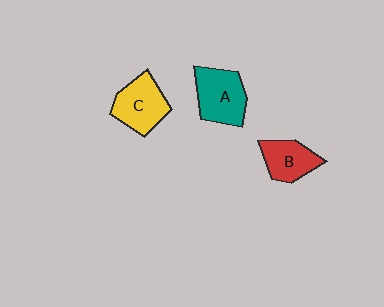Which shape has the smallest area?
Shape B (red).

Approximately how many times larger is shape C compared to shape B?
Approximately 1.3 times.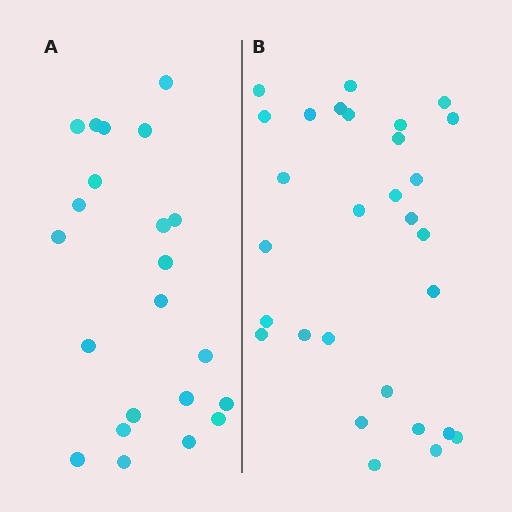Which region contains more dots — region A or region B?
Region B (the right region) has more dots.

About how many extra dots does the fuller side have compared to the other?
Region B has roughly 8 or so more dots than region A.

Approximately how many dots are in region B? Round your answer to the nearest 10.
About 30 dots. (The exact count is 29, which rounds to 30.)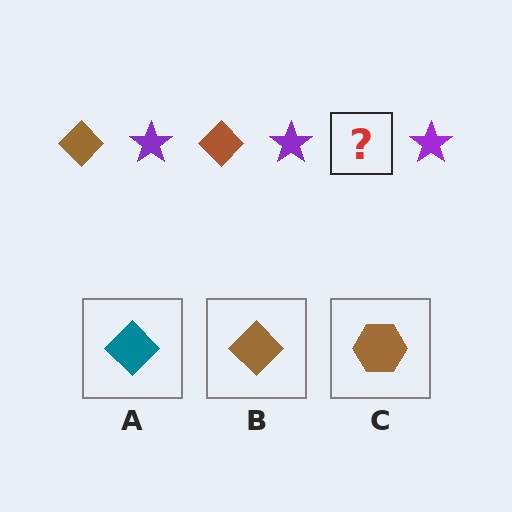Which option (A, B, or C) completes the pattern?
B.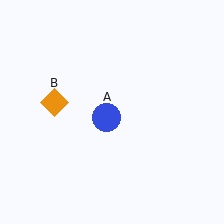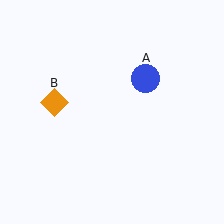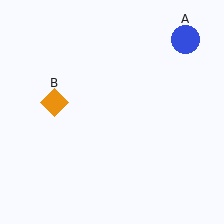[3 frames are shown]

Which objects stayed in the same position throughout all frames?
Orange diamond (object B) remained stationary.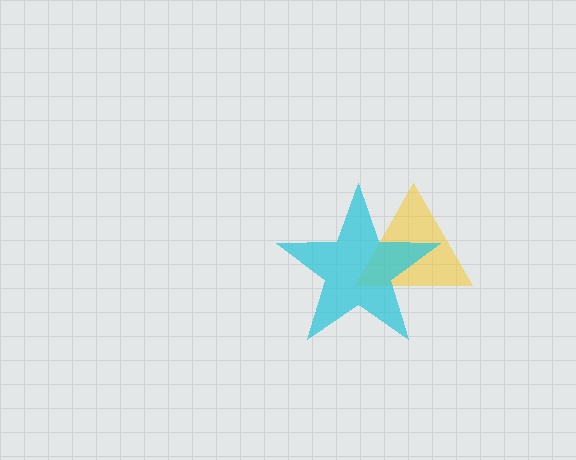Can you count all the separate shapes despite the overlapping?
Yes, there are 2 separate shapes.